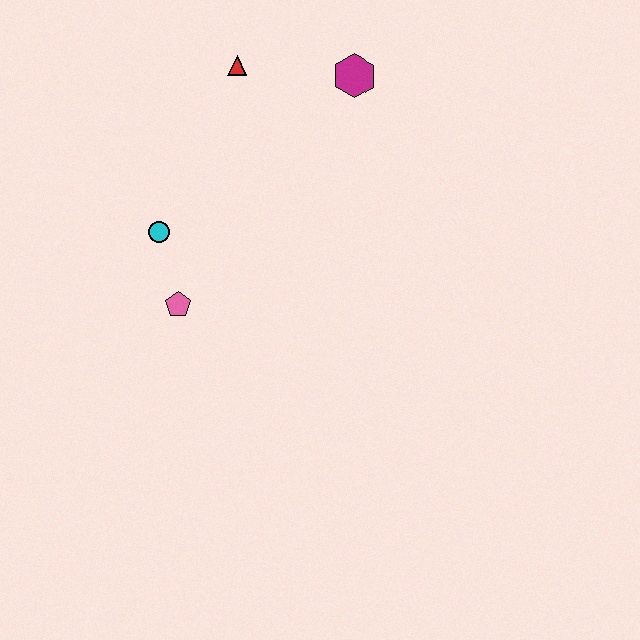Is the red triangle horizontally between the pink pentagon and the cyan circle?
No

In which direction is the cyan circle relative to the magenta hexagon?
The cyan circle is to the left of the magenta hexagon.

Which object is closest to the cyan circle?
The pink pentagon is closest to the cyan circle.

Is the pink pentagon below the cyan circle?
Yes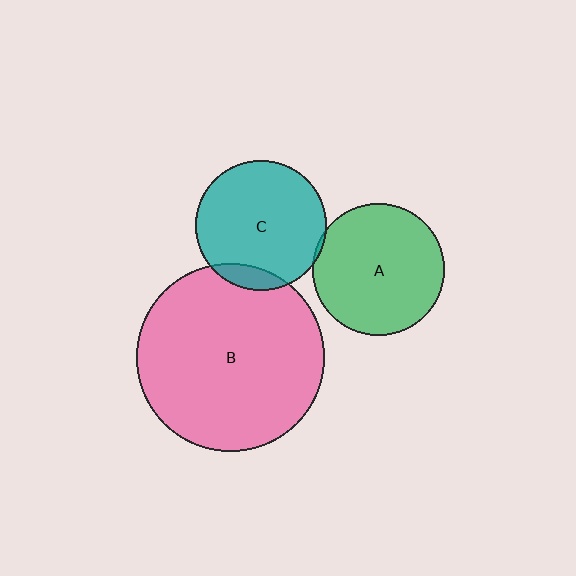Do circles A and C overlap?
Yes.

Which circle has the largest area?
Circle B (pink).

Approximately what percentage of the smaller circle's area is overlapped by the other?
Approximately 5%.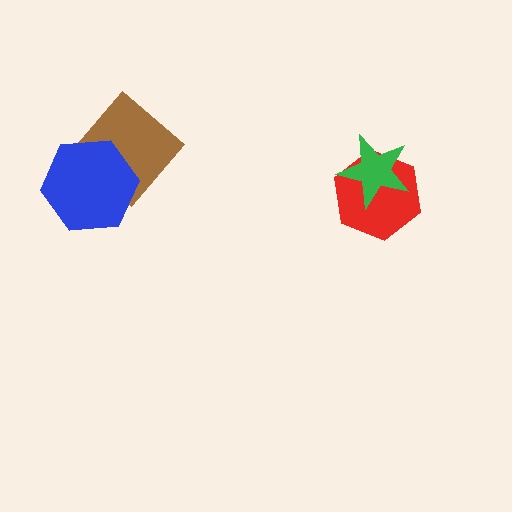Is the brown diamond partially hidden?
Yes, it is partially covered by another shape.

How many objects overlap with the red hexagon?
1 object overlaps with the red hexagon.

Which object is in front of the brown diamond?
The blue hexagon is in front of the brown diamond.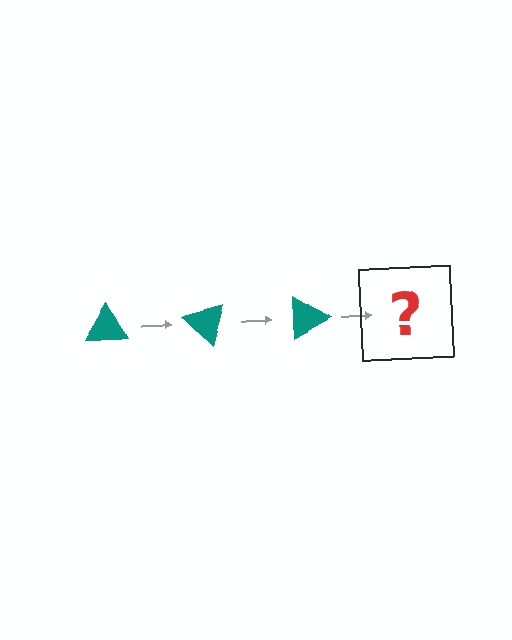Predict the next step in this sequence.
The next step is a teal triangle rotated 135 degrees.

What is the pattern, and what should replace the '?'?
The pattern is that the triangle rotates 45 degrees each step. The '?' should be a teal triangle rotated 135 degrees.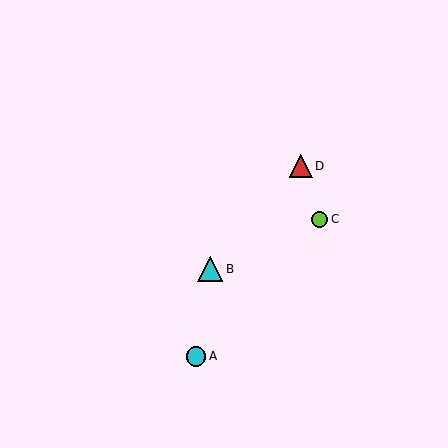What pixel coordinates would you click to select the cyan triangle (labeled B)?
Click at (210, 269) to select the cyan triangle B.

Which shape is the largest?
The cyan triangle (labeled B) is the largest.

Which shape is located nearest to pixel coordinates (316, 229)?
The lime circle (labeled C) at (320, 219) is nearest to that location.